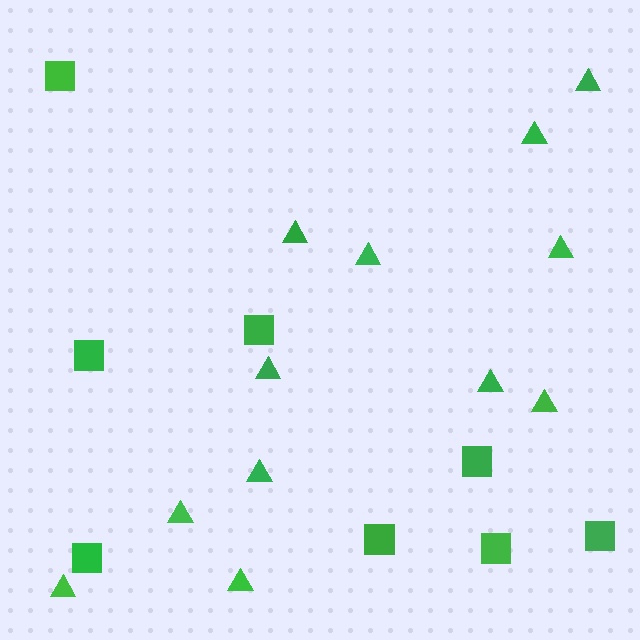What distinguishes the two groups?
There are 2 groups: one group of squares (8) and one group of triangles (12).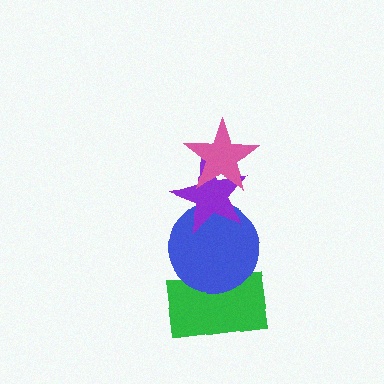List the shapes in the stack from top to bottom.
From top to bottom: the pink star, the purple star, the blue circle, the green rectangle.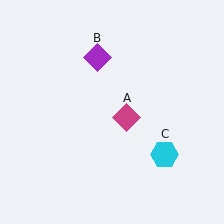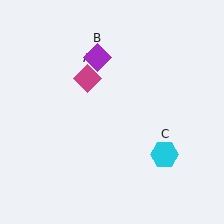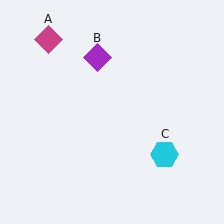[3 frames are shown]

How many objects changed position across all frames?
1 object changed position: magenta diamond (object A).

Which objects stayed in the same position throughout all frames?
Purple diamond (object B) and cyan hexagon (object C) remained stationary.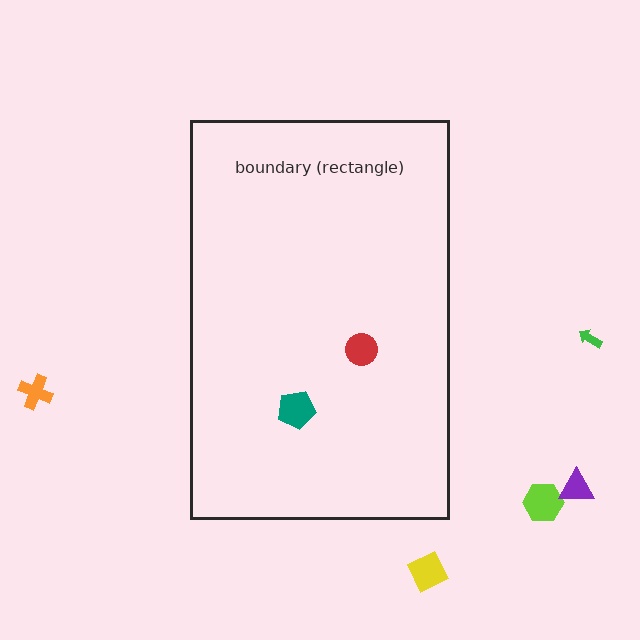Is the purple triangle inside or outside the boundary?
Outside.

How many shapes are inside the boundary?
2 inside, 5 outside.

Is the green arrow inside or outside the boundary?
Outside.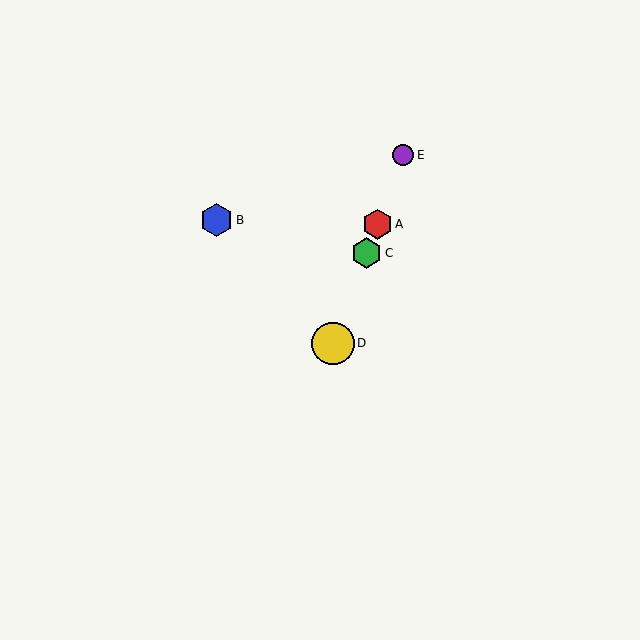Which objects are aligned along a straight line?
Objects A, C, D, E are aligned along a straight line.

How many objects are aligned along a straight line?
4 objects (A, C, D, E) are aligned along a straight line.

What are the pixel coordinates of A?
Object A is at (377, 224).